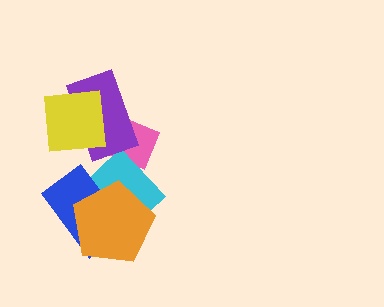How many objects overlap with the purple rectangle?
2 objects overlap with the purple rectangle.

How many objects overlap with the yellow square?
1 object overlaps with the yellow square.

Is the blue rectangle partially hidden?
Yes, it is partially covered by another shape.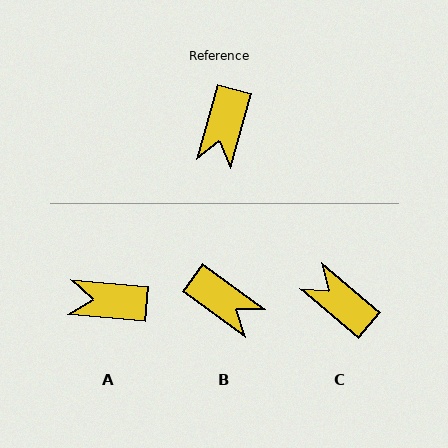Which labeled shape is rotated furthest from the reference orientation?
C, about 114 degrees away.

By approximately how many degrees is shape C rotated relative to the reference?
Approximately 114 degrees clockwise.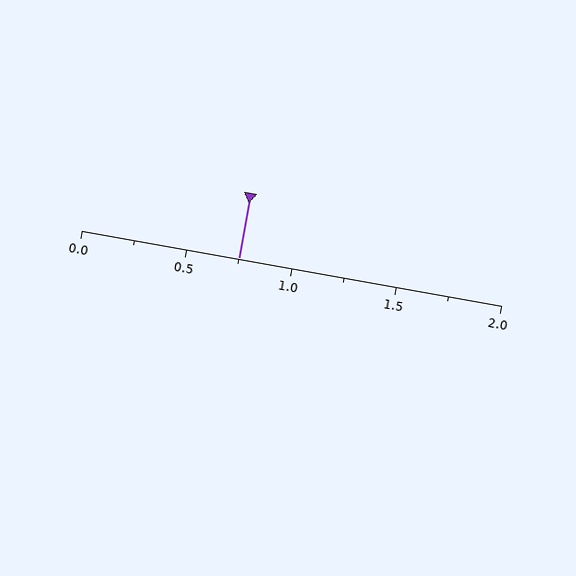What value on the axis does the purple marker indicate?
The marker indicates approximately 0.75.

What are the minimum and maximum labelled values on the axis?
The axis runs from 0.0 to 2.0.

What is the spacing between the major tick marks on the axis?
The major ticks are spaced 0.5 apart.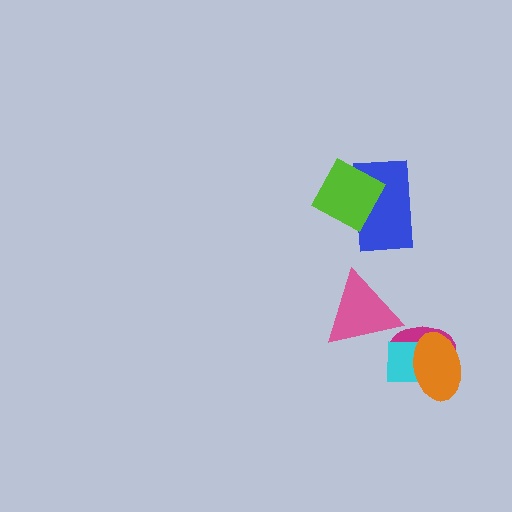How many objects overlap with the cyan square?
2 objects overlap with the cyan square.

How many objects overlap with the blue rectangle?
1 object overlaps with the blue rectangle.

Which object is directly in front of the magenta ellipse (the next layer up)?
The cyan square is directly in front of the magenta ellipse.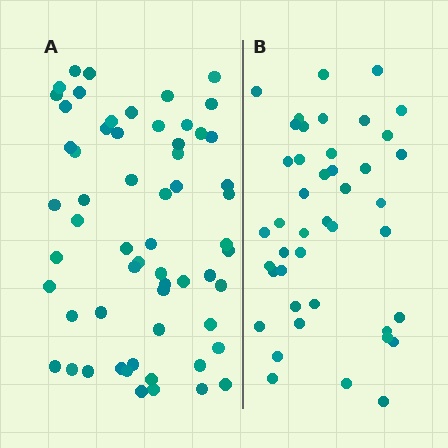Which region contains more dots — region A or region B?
Region A (the left region) has more dots.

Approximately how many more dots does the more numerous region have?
Region A has approximately 15 more dots than region B.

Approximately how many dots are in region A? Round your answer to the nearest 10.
About 60 dots.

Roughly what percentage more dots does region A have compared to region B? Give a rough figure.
About 40% more.